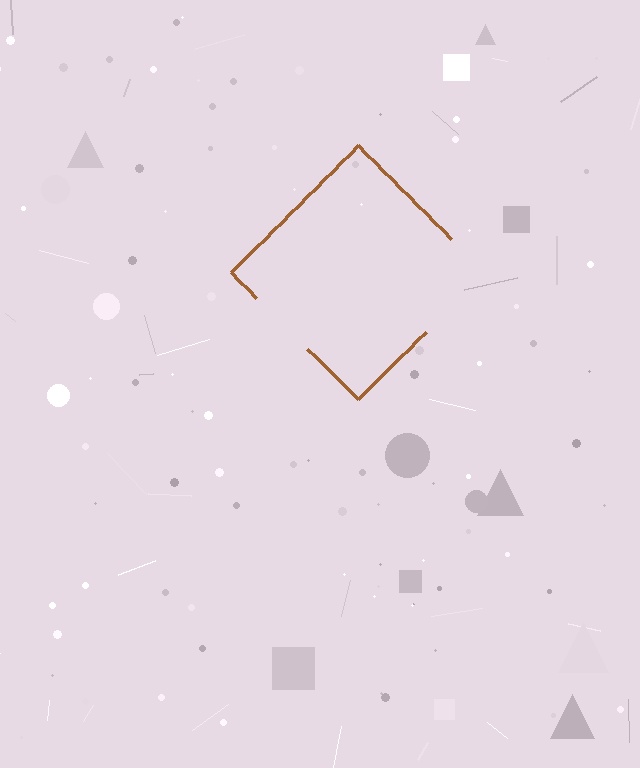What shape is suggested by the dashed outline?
The dashed outline suggests a diamond.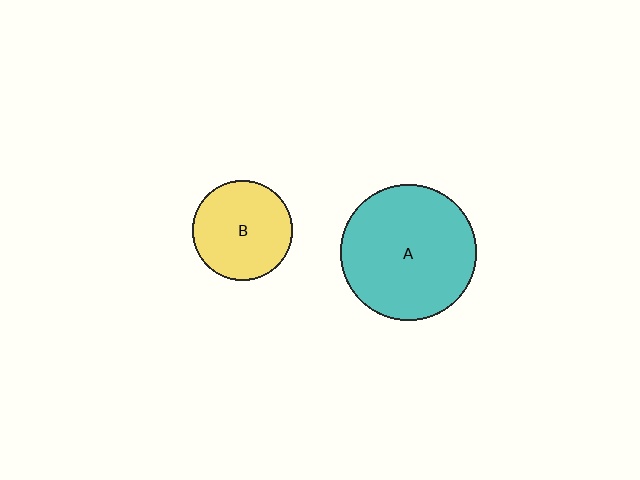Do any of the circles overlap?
No, none of the circles overlap.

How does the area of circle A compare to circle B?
Approximately 1.9 times.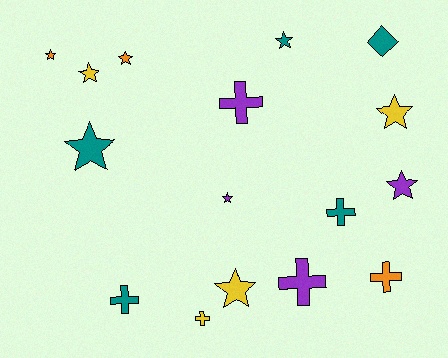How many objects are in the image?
There are 16 objects.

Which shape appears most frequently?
Star, with 9 objects.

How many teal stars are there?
There are 2 teal stars.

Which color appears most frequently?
Teal, with 5 objects.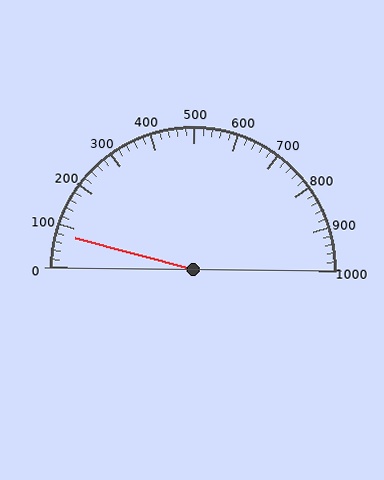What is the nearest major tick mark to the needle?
The nearest major tick mark is 100.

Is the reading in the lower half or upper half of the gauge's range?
The reading is in the lower half of the range (0 to 1000).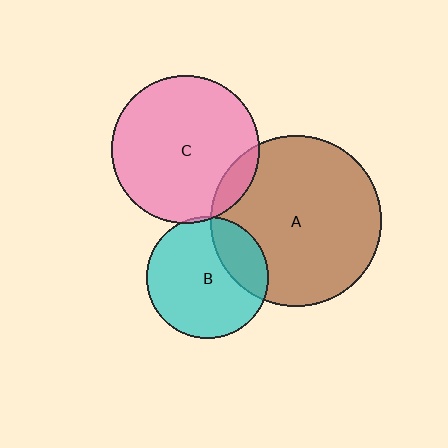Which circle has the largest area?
Circle A (brown).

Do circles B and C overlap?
Yes.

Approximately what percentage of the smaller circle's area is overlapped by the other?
Approximately 5%.